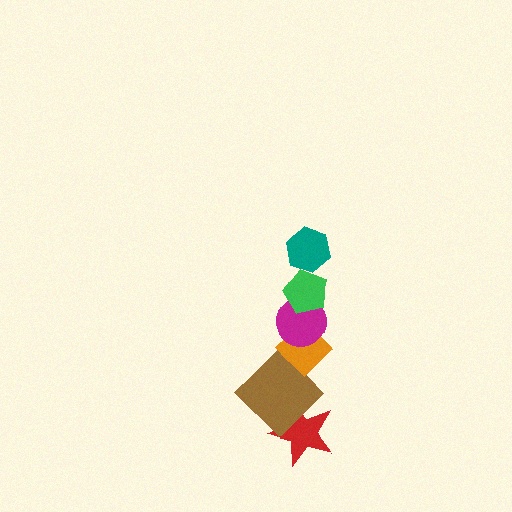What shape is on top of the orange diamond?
The magenta circle is on top of the orange diamond.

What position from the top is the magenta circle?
The magenta circle is 3rd from the top.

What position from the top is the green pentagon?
The green pentagon is 2nd from the top.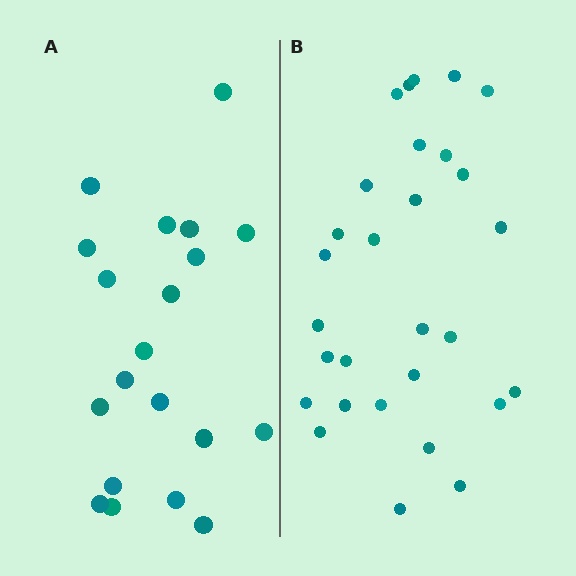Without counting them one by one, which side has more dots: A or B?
Region B (the right region) has more dots.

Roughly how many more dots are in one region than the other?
Region B has roughly 8 or so more dots than region A.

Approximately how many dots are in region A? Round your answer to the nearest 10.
About 20 dots.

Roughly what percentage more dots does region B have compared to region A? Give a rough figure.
About 45% more.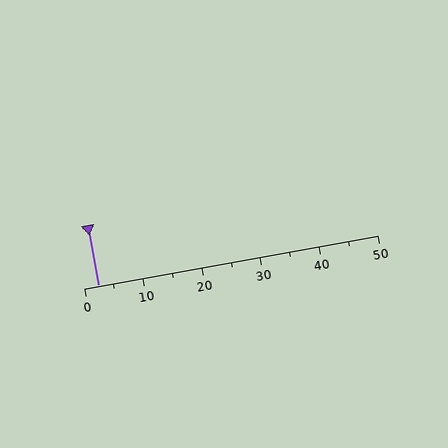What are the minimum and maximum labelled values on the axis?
The axis runs from 0 to 50.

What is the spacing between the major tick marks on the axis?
The major ticks are spaced 10 apart.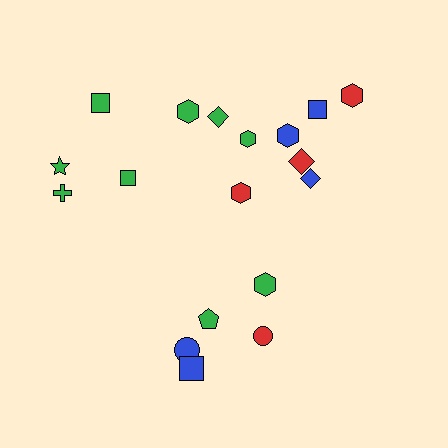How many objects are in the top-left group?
There are 5 objects.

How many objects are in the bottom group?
There are 5 objects.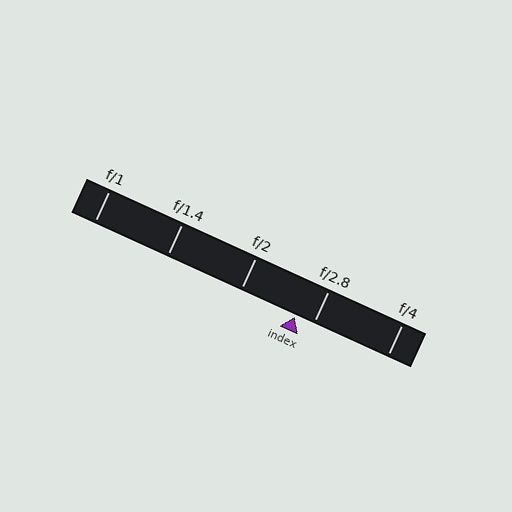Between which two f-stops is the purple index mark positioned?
The index mark is between f/2 and f/2.8.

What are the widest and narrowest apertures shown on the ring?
The widest aperture shown is f/1 and the narrowest is f/4.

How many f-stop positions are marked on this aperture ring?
There are 5 f-stop positions marked.